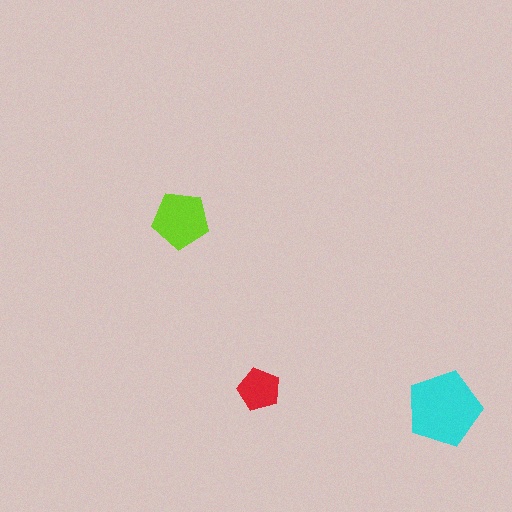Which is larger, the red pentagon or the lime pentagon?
The lime one.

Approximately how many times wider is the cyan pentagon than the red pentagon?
About 2 times wider.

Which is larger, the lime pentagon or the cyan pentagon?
The cyan one.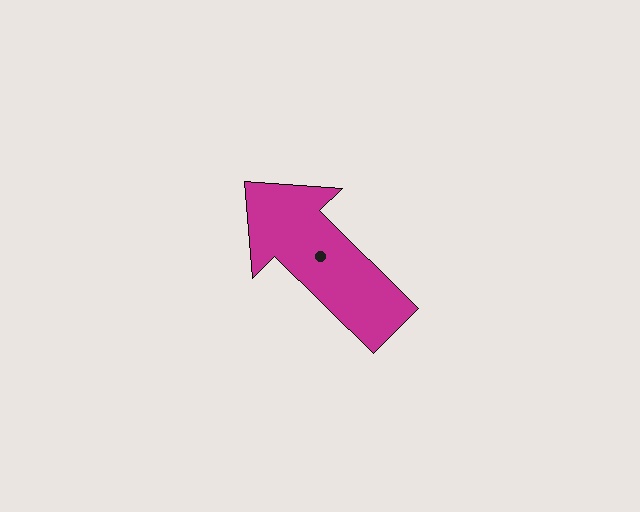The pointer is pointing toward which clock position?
Roughly 10 o'clock.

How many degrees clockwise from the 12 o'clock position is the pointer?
Approximately 315 degrees.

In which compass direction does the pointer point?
Northwest.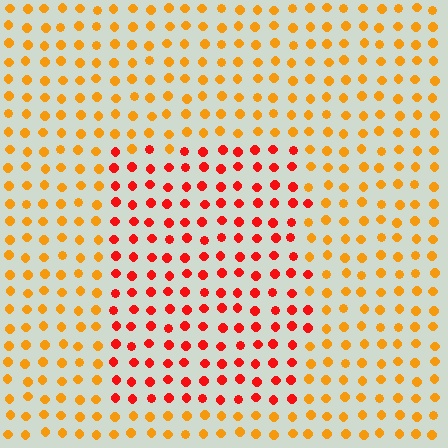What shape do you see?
I see a rectangle.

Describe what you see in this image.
The image is filled with small orange elements in a uniform arrangement. A rectangle-shaped region is visible where the elements are tinted to a slightly different hue, forming a subtle color boundary.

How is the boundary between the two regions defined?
The boundary is defined purely by a slight shift in hue (about 37 degrees). Spacing, size, and orientation are identical on both sides.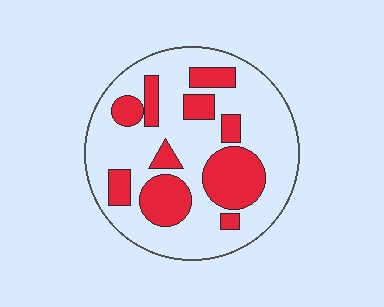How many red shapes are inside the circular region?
10.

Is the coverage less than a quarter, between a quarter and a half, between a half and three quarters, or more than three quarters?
Between a quarter and a half.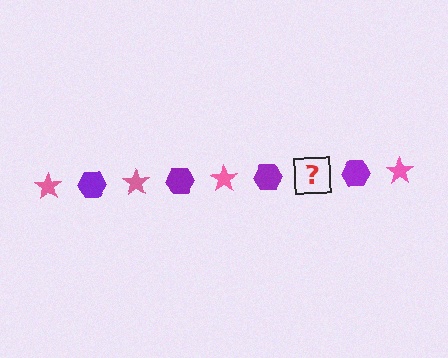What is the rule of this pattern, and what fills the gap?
The rule is that the pattern alternates between pink star and purple hexagon. The gap should be filled with a pink star.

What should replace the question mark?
The question mark should be replaced with a pink star.